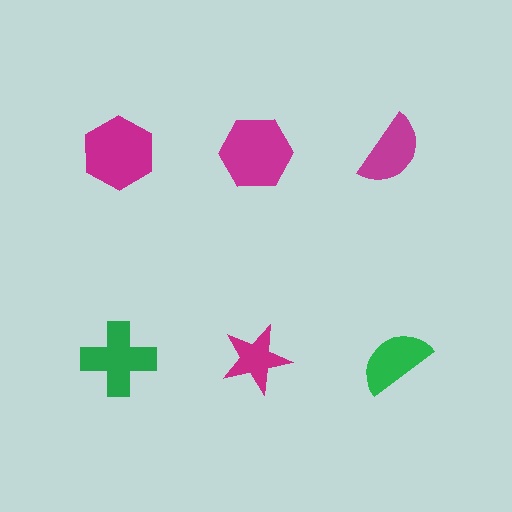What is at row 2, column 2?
A magenta star.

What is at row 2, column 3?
A green semicircle.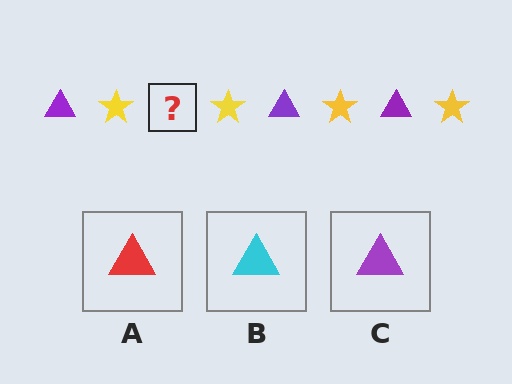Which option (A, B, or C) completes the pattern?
C.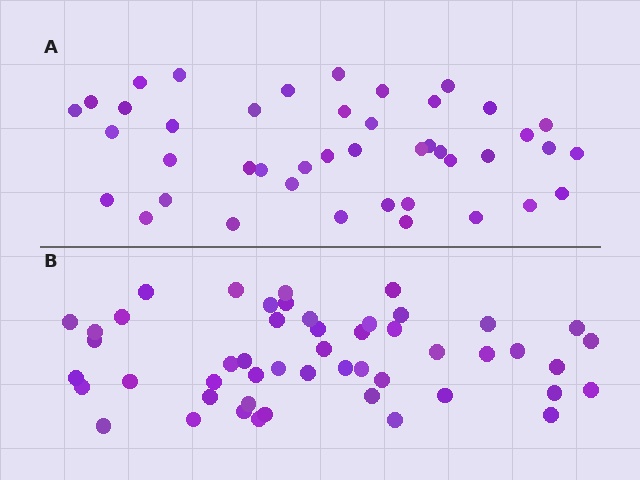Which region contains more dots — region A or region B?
Region B (the bottom region) has more dots.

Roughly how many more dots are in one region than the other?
Region B has roughly 8 or so more dots than region A.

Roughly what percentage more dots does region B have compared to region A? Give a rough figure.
About 15% more.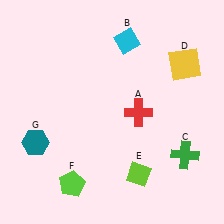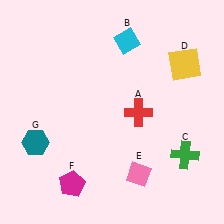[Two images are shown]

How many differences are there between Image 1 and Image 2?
There are 2 differences between the two images.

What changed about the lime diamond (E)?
In Image 1, E is lime. In Image 2, it changed to pink.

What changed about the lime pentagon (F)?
In Image 1, F is lime. In Image 2, it changed to magenta.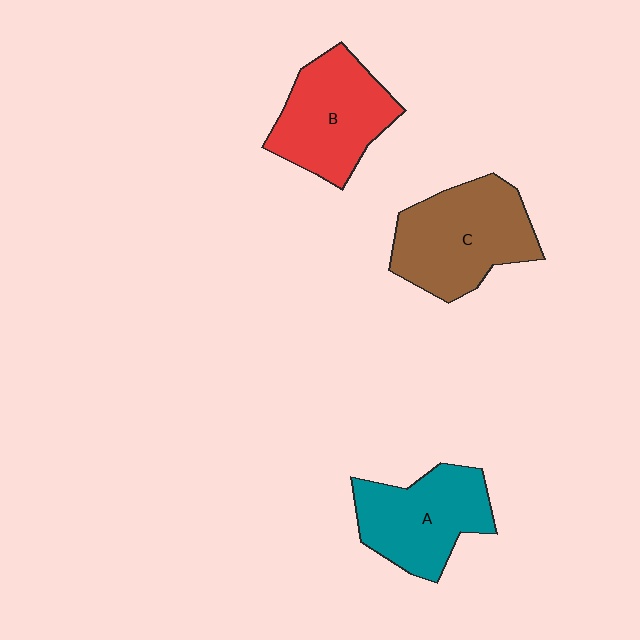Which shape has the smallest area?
Shape A (teal).